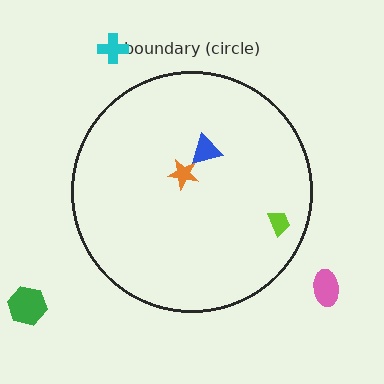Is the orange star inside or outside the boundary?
Inside.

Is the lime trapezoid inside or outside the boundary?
Inside.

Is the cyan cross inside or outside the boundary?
Outside.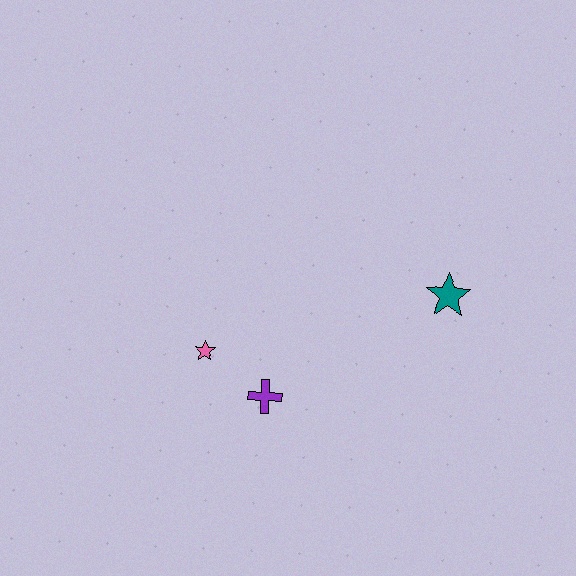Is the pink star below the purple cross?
No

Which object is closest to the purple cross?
The pink star is closest to the purple cross.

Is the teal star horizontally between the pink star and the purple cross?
No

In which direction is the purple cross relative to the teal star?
The purple cross is to the left of the teal star.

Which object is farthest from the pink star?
The teal star is farthest from the pink star.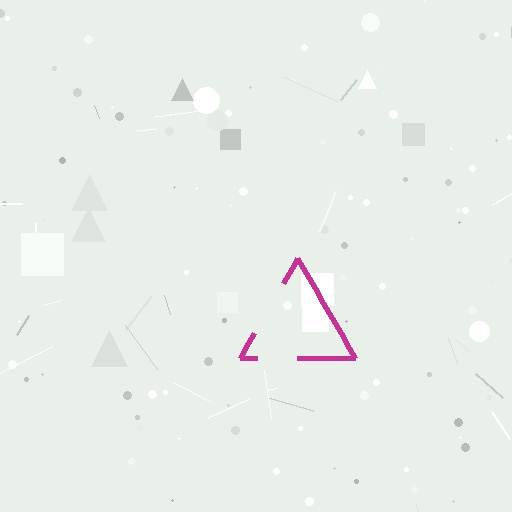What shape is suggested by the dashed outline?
The dashed outline suggests a triangle.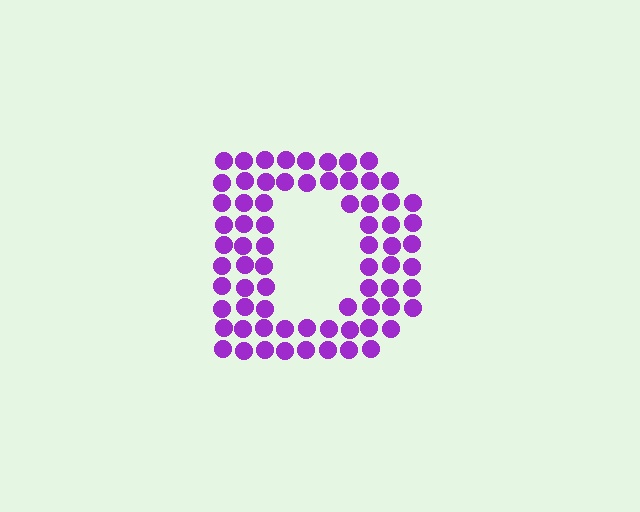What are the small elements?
The small elements are circles.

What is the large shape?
The large shape is the letter D.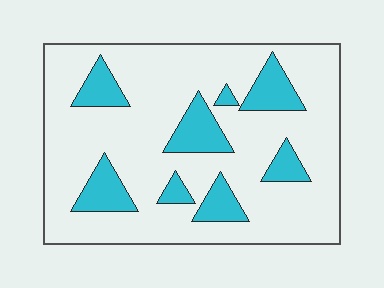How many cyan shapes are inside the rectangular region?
8.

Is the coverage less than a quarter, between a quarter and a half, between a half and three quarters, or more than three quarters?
Less than a quarter.